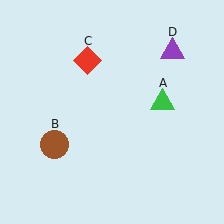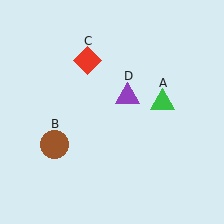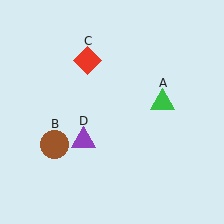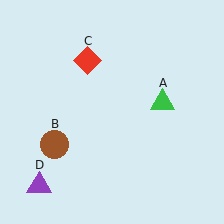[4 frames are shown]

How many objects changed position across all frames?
1 object changed position: purple triangle (object D).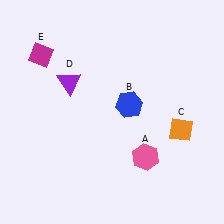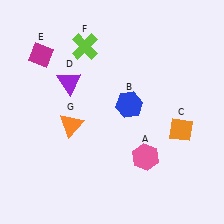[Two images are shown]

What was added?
A lime cross (F), an orange triangle (G) were added in Image 2.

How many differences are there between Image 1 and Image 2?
There are 2 differences between the two images.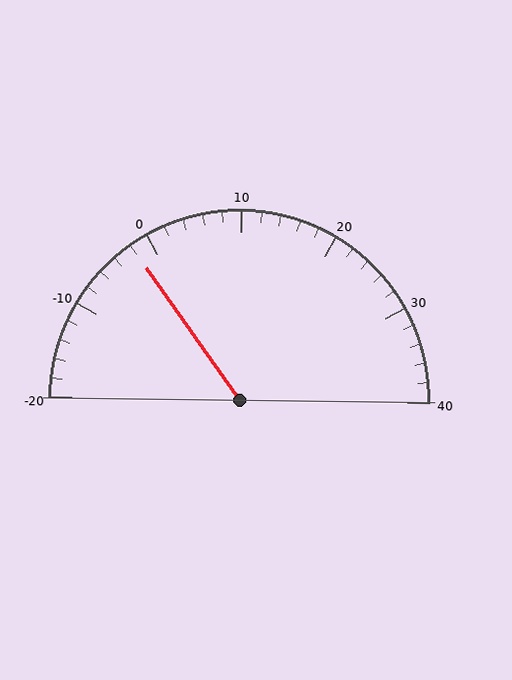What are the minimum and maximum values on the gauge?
The gauge ranges from -20 to 40.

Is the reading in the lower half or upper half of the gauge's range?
The reading is in the lower half of the range (-20 to 40).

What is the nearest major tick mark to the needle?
The nearest major tick mark is 0.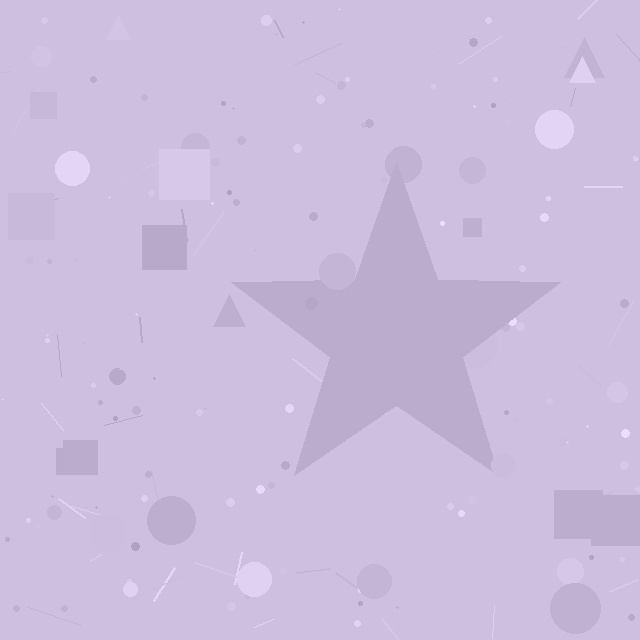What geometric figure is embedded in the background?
A star is embedded in the background.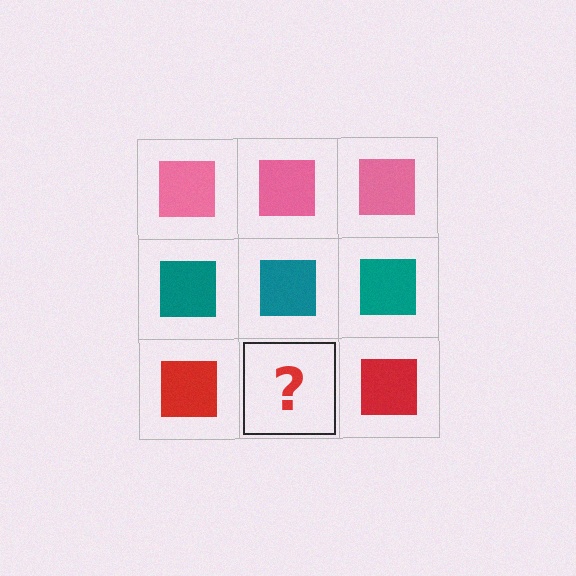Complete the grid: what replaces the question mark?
The question mark should be replaced with a red square.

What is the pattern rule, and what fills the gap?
The rule is that each row has a consistent color. The gap should be filled with a red square.